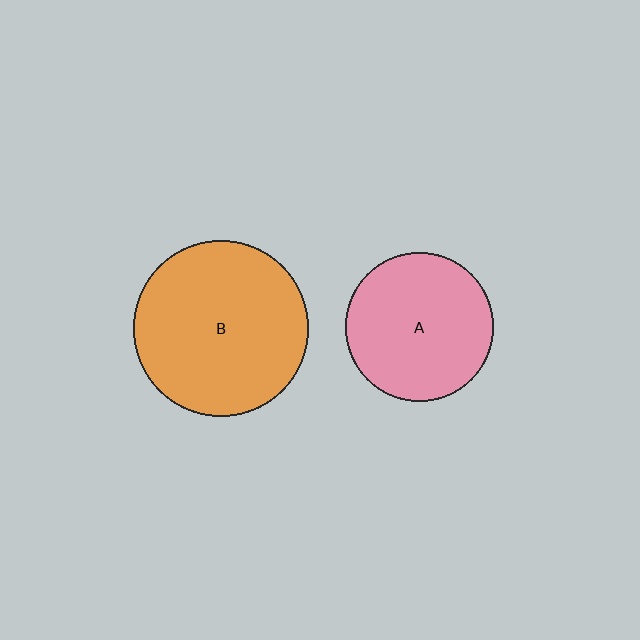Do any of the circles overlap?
No, none of the circles overlap.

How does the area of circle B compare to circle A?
Approximately 1.4 times.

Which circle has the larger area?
Circle B (orange).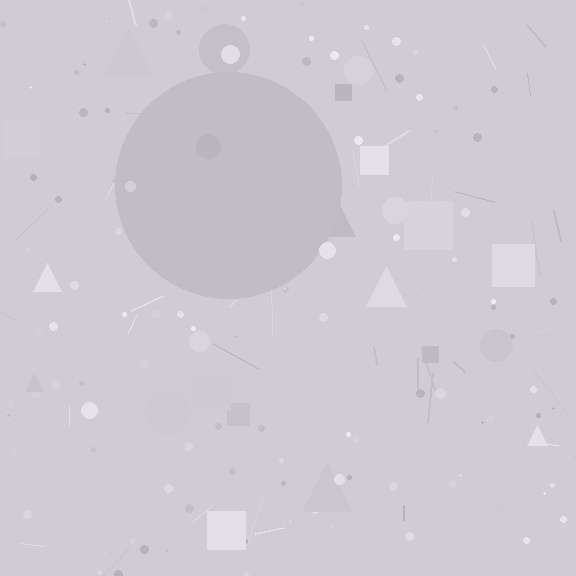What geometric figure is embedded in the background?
A circle is embedded in the background.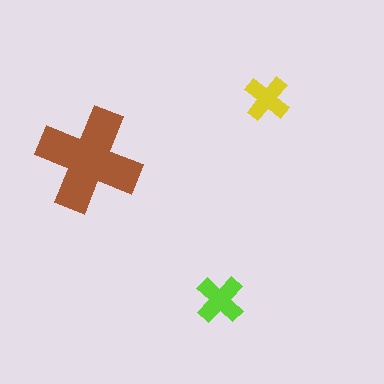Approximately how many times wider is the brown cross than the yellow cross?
About 2.5 times wider.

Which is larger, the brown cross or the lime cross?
The brown one.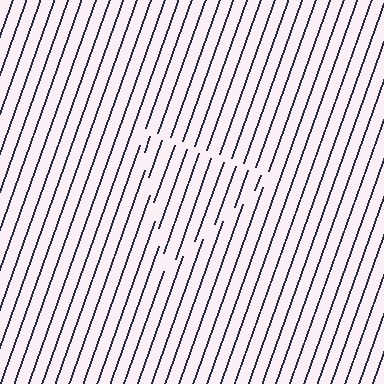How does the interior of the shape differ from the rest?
The interior of the shape contains the same grating, shifted by half a period — the contour is defined by the phase discontinuity where line-ends from the inner and outer gratings abut.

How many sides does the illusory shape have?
3 sides — the line-ends trace a triangle.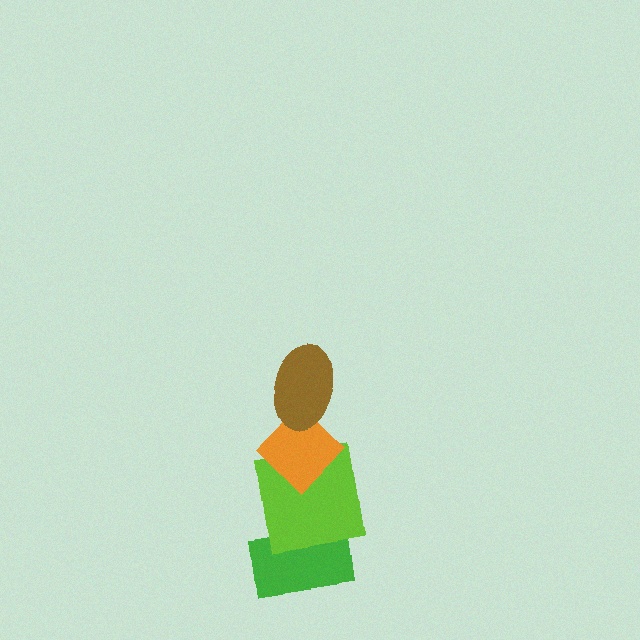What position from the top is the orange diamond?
The orange diamond is 2nd from the top.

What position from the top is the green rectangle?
The green rectangle is 4th from the top.